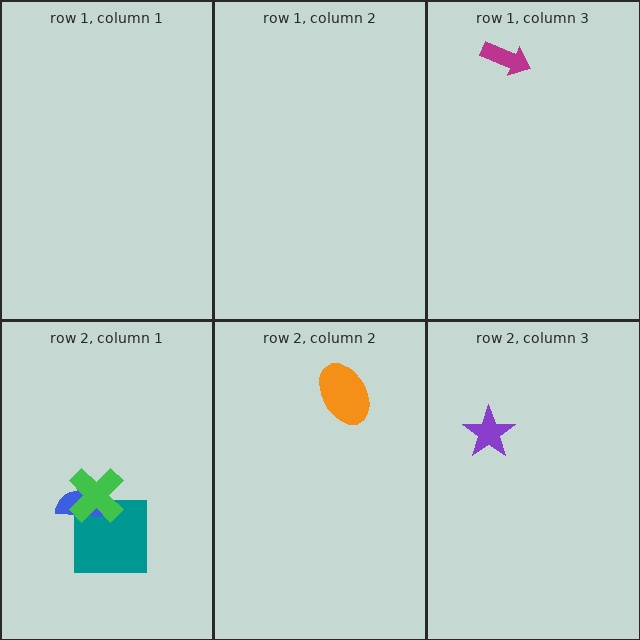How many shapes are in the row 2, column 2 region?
1.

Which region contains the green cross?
The row 2, column 1 region.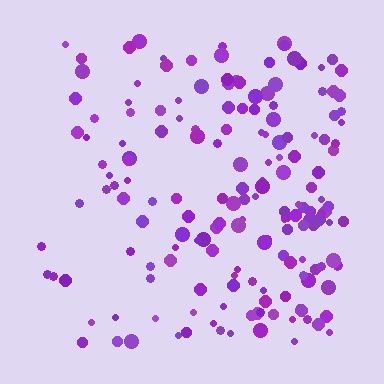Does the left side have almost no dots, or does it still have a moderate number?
Still a moderate number, just noticeably fewer than the right.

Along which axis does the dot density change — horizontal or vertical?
Horizontal.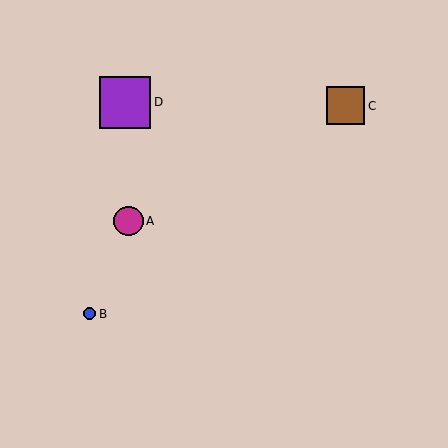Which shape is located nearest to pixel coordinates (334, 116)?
The brown square (labeled C) at (346, 106) is nearest to that location.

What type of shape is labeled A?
Shape A is a magenta circle.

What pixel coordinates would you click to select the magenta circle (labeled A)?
Click at (128, 221) to select the magenta circle A.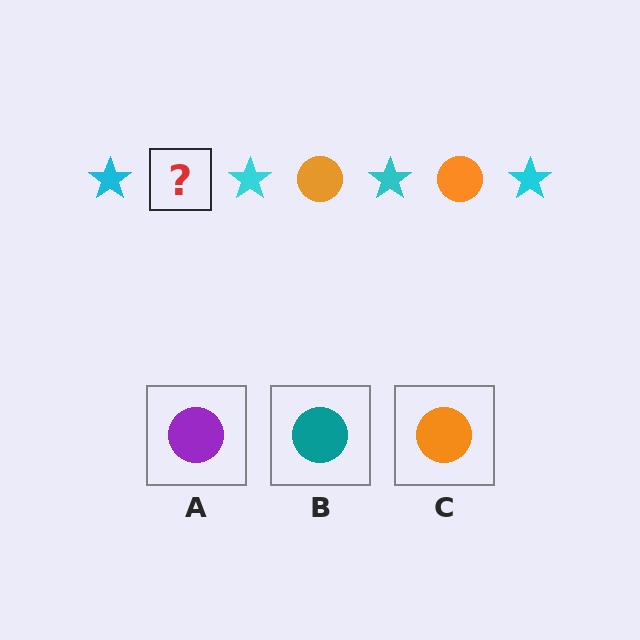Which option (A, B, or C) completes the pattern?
C.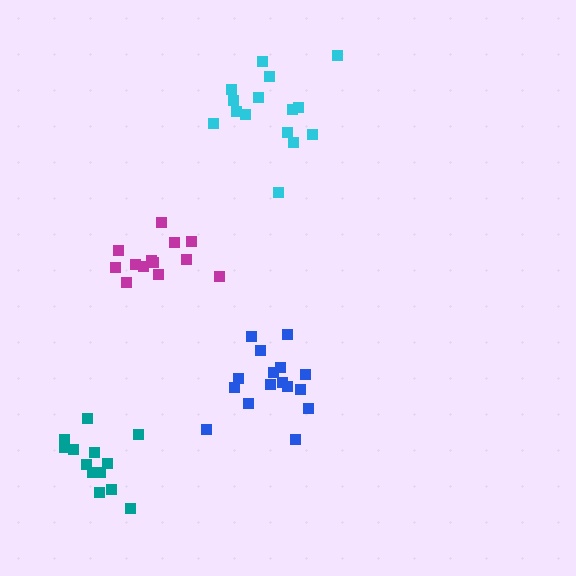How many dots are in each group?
Group 1: 13 dots, Group 2: 13 dots, Group 3: 16 dots, Group 4: 16 dots (58 total).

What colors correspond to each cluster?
The clusters are colored: teal, magenta, cyan, blue.